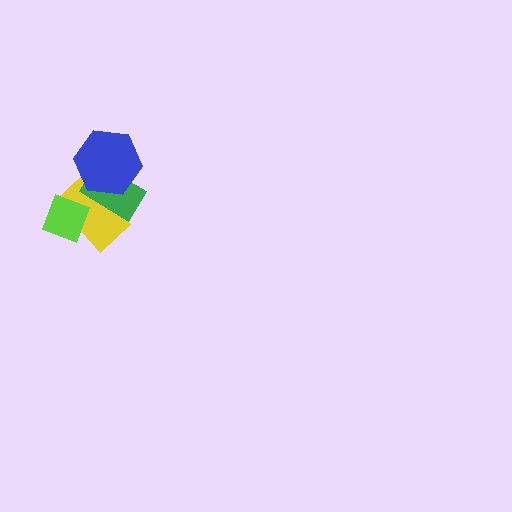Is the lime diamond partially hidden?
No, no other shape covers it.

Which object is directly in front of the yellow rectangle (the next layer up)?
The lime diamond is directly in front of the yellow rectangle.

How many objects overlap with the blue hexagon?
2 objects overlap with the blue hexagon.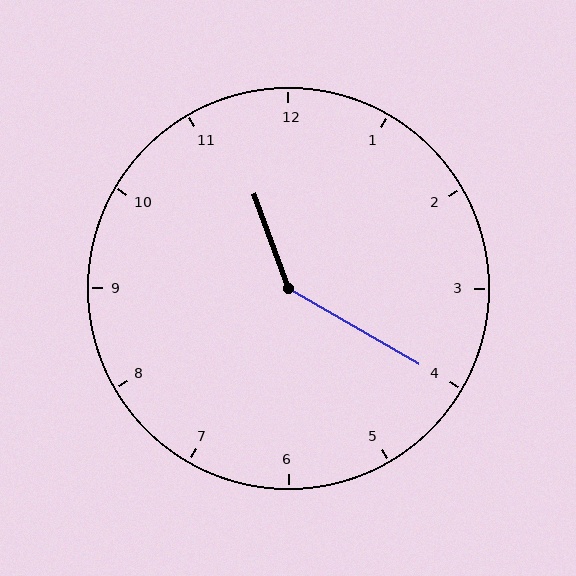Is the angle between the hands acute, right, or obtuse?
It is obtuse.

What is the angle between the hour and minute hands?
Approximately 140 degrees.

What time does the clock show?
11:20.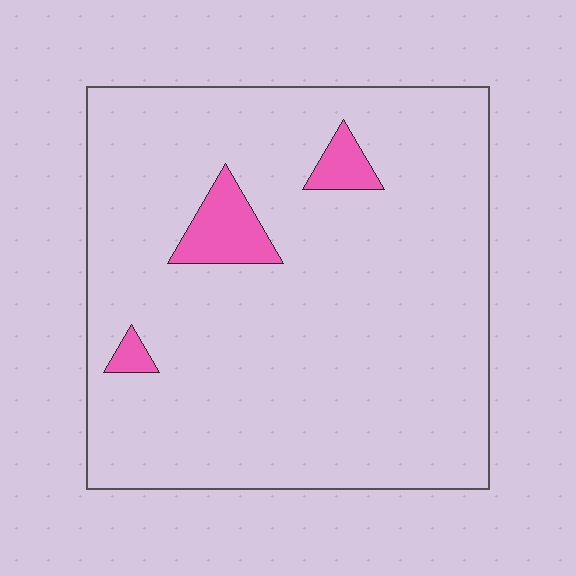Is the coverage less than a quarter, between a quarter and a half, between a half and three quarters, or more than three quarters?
Less than a quarter.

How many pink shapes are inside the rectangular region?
3.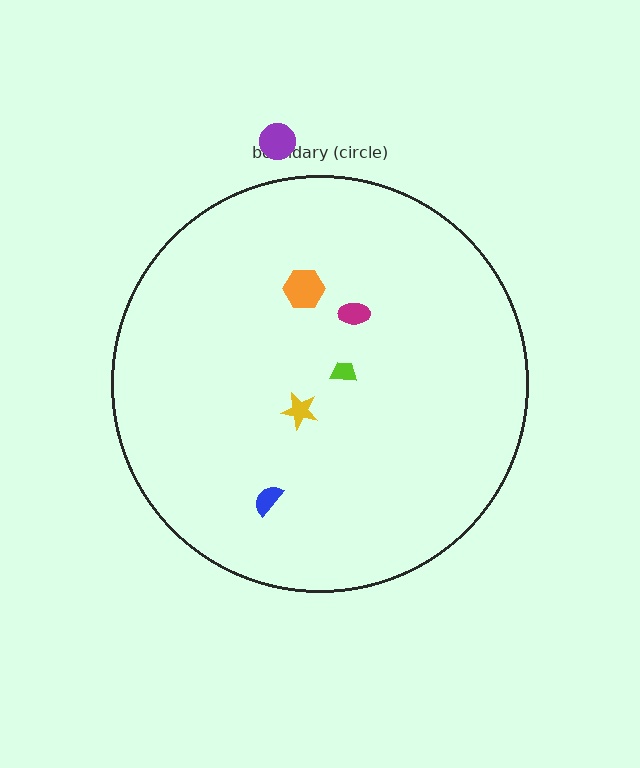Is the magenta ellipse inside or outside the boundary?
Inside.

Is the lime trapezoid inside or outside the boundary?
Inside.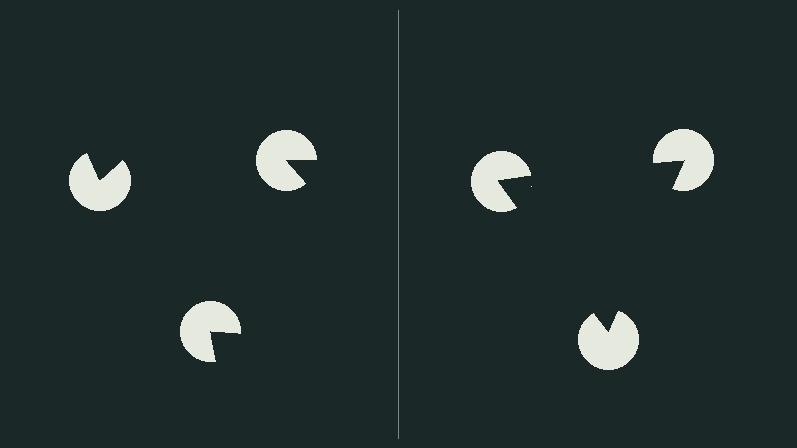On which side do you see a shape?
An illusory triangle appears on the right side. On the left side the wedge cuts are rotated, so no coherent shape forms.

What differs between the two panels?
The pac-man discs are positioned identically on both sides; only the wedge orientations differ. On the right they align to a triangle; on the left they are misaligned.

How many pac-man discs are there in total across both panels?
6 — 3 on each side.